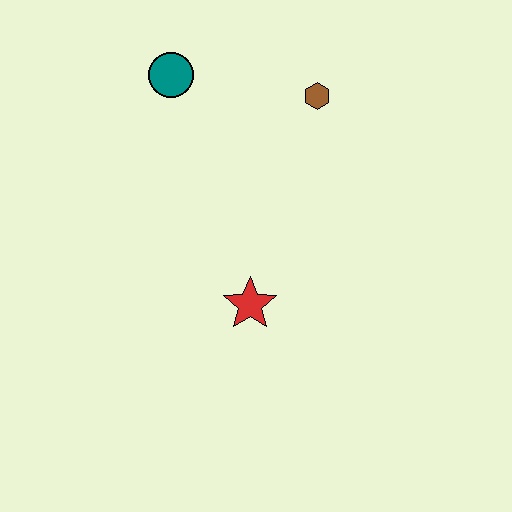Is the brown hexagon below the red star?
No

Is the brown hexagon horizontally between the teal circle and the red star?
No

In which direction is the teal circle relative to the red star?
The teal circle is above the red star.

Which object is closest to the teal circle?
The brown hexagon is closest to the teal circle.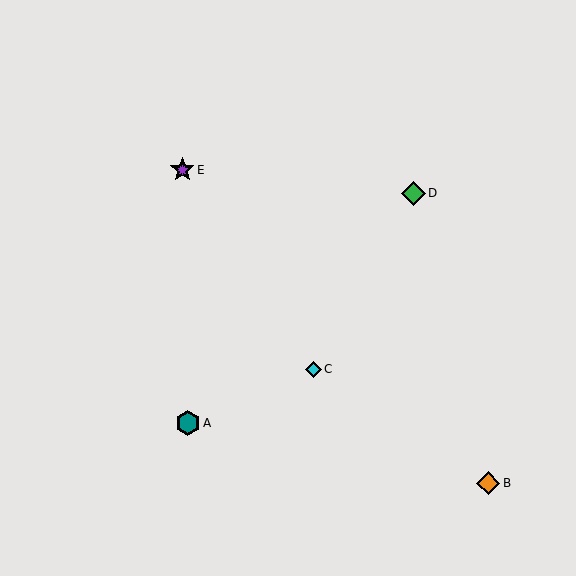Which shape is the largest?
The teal hexagon (labeled A) is the largest.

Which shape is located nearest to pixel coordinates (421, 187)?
The green diamond (labeled D) at (413, 193) is nearest to that location.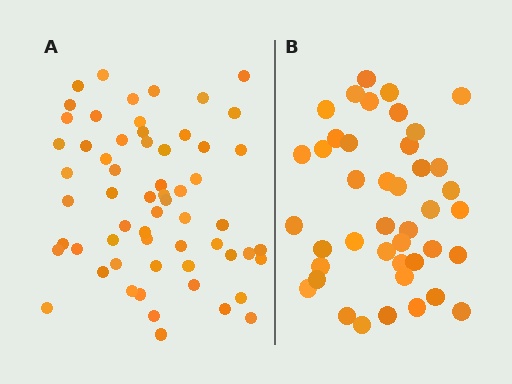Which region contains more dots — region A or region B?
Region A (the left region) has more dots.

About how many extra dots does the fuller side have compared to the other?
Region A has approximately 20 more dots than region B.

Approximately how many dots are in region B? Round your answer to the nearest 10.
About 40 dots. (The exact count is 42, which rounds to 40.)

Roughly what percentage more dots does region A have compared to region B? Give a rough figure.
About 45% more.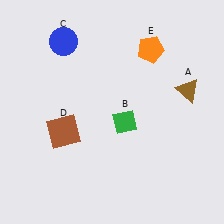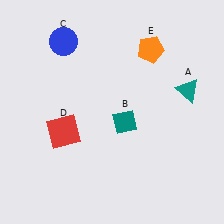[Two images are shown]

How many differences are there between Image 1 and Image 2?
There are 3 differences between the two images.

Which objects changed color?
A changed from brown to teal. B changed from green to teal. D changed from brown to red.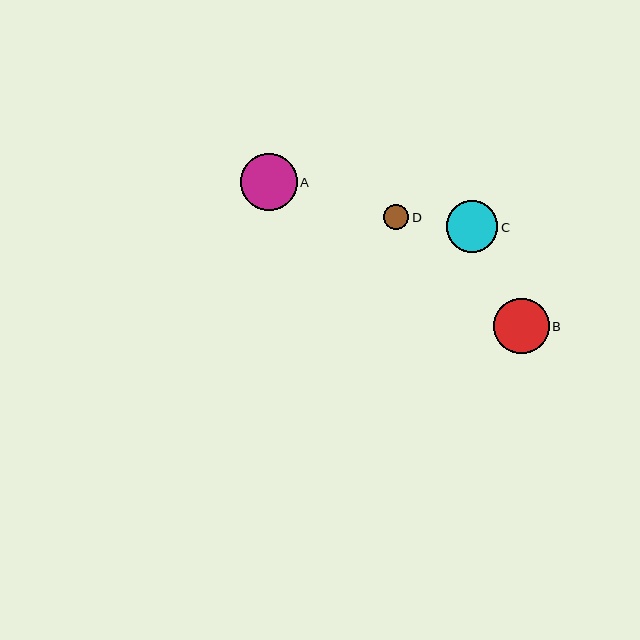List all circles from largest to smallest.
From largest to smallest: A, B, C, D.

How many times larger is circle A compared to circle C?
Circle A is approximately 1.1 times the size of circle C.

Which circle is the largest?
Circle A is the largest with a size of approximately 57 pixels.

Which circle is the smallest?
Circle D is the smallest with a size of approximately 25 pixels.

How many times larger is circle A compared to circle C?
Circle A is approximately 1.1 times the size of circle C.